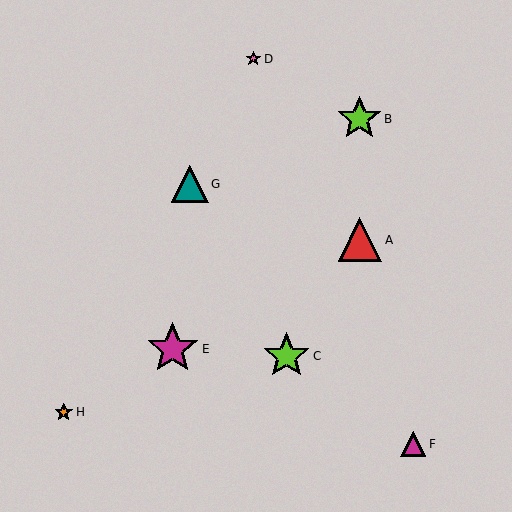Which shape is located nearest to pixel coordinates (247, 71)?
The pink star (labeled D) at (253, 59) is nearest to that location.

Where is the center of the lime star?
The center of the lime star is at (359, 119).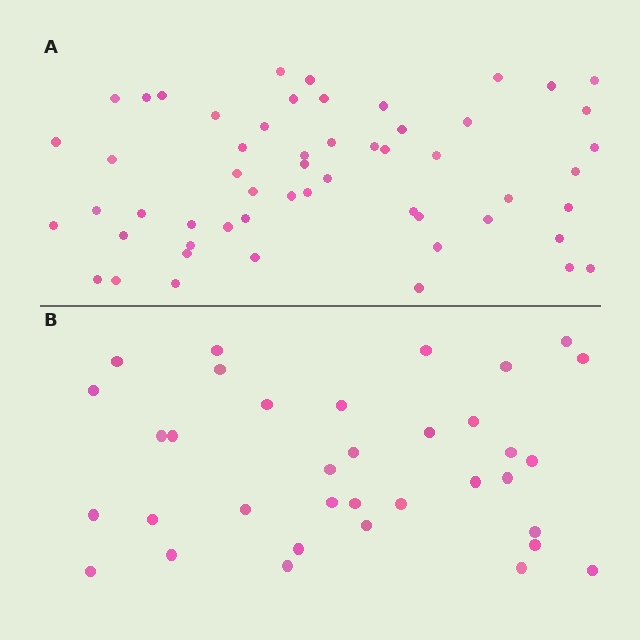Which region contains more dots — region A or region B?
Region A (the top region) has more dots.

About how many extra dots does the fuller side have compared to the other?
Region A has approximately 20 more dots than region B.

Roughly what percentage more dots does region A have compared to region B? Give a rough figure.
About 55% more.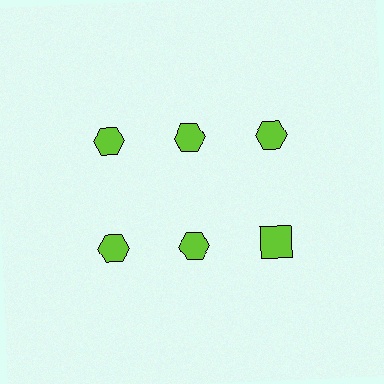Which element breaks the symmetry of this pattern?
The lime square in the second row, center column breaks the symmetry. All other shapes are lime hexagons.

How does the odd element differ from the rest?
It has a different shape: square instead of hexagon.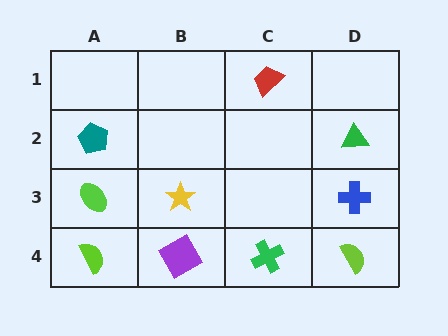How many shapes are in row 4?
4 shapes.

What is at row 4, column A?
A lime semicircle.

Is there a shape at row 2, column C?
No, that cell is empty.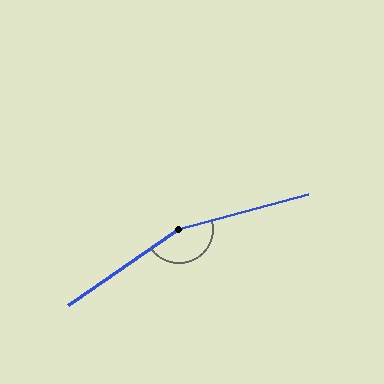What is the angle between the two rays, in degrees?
Approximately 160 degrees.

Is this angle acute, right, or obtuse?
It is obtuse.